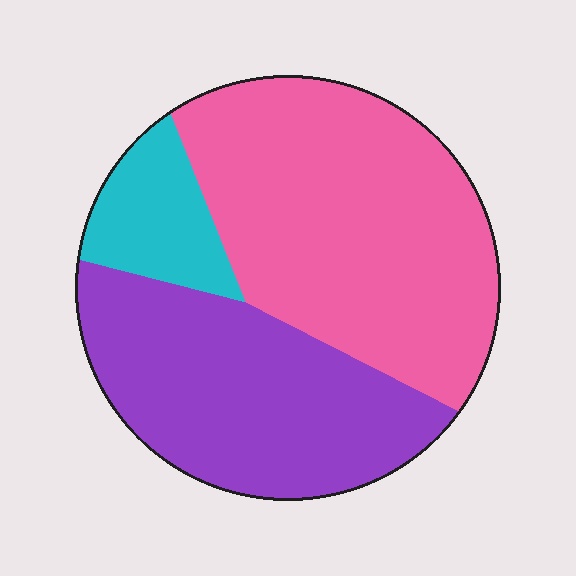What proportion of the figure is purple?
Purple covers roughly 40% of the figure.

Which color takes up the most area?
Pink, at roughly 50%.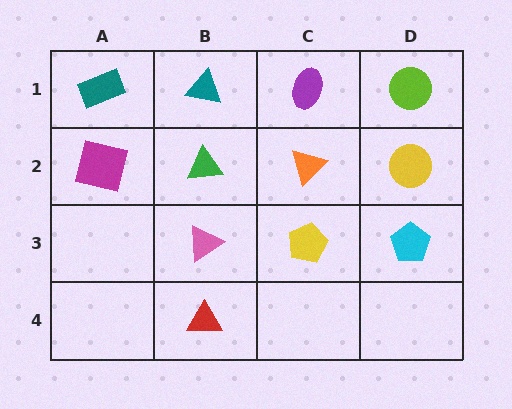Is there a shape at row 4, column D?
No, that cell is empty.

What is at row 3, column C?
A yellow pentagon.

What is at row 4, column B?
A red triangle.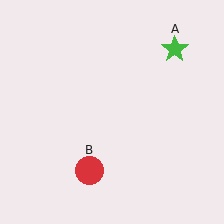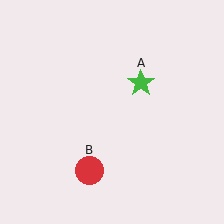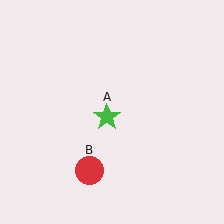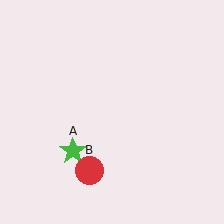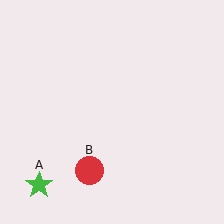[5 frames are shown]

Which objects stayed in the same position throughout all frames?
Red circle (object B) remained stationary.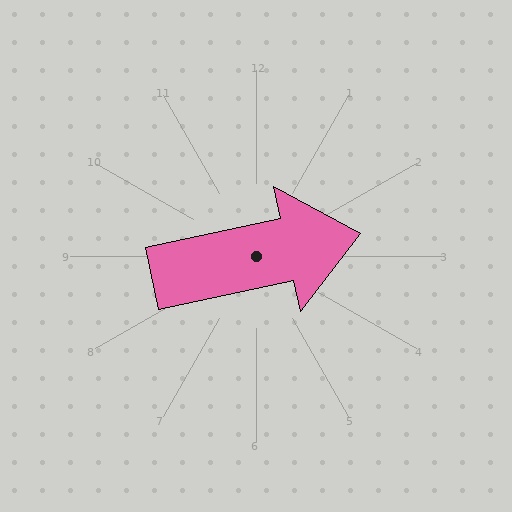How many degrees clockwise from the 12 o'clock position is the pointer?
Approximately 78 degrees.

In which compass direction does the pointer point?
East.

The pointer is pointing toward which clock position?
Roughly 3 o'clock.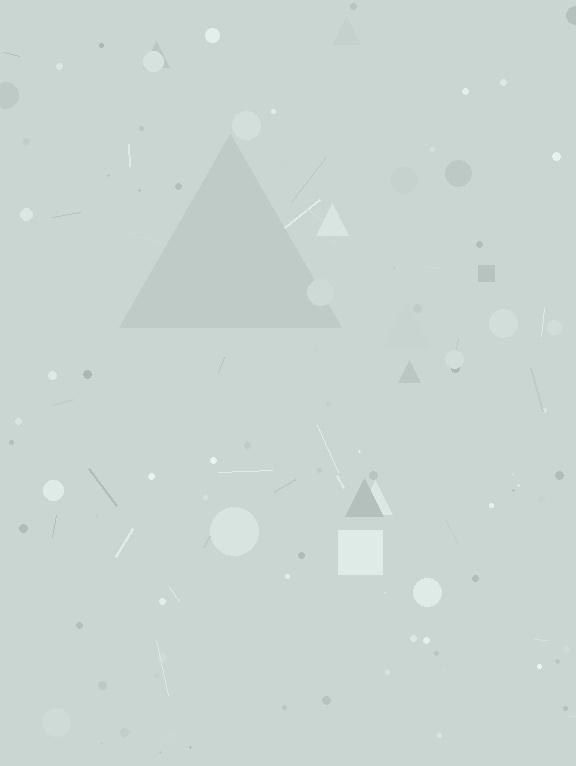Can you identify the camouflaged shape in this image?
The camouflaged shape is a triangle.